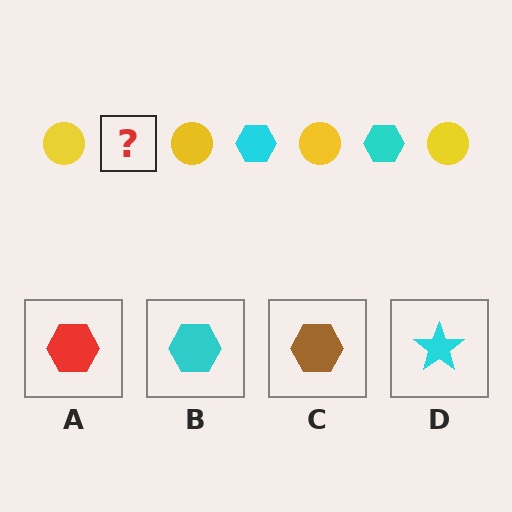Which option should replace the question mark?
Option B.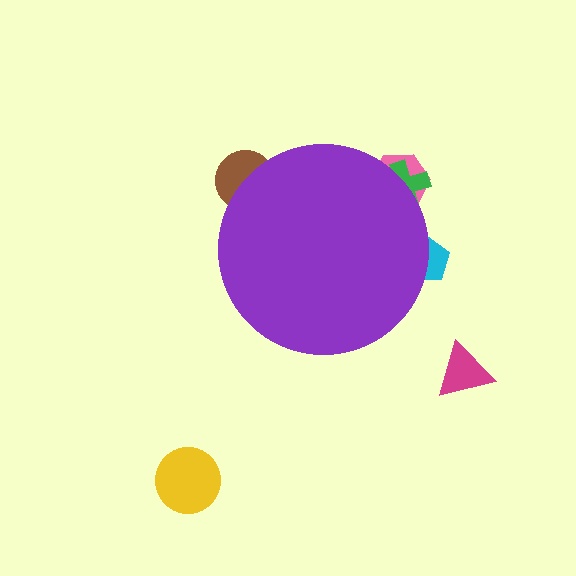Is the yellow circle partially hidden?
No, the yellow circle is fully visible.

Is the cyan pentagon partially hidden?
Yes, the cyan pentagon is partially hidden behind the purple circle.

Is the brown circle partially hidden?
Yes, the brown circle is partially hidden behind the purple circle.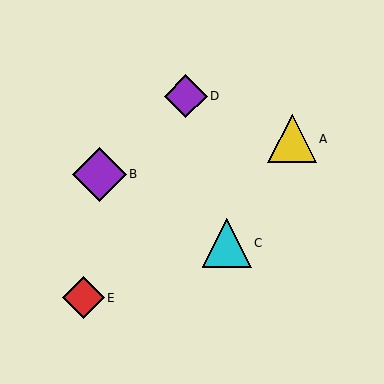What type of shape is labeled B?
Shape B is a purple diamond.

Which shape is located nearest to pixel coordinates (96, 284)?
The red diamond (labeled E) at (83, 298) is nearest to that location.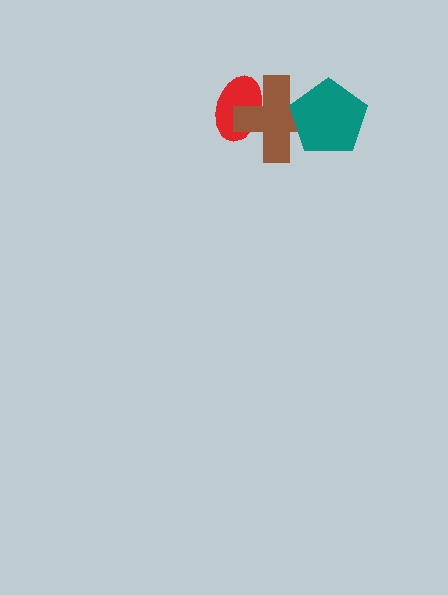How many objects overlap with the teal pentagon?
1 object overlaps with the teal pentagon.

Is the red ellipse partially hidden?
Yes, it is partially covered by another shape.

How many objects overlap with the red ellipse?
1 object overlaps with the red ellipse.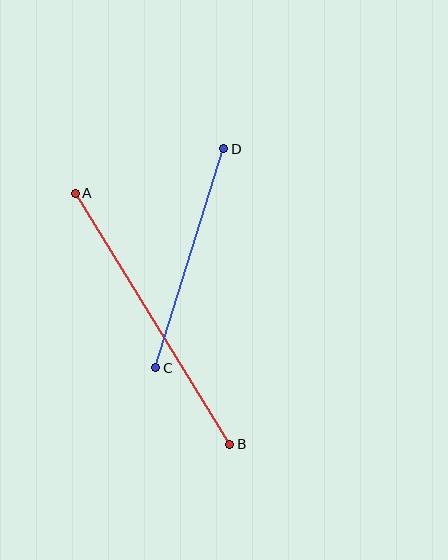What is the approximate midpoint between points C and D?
The midpoint is at approximately (190, 258) pixels.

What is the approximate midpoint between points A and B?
The midpoint is at approximately (152, 319) pixels.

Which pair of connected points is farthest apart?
Points A and B are farthest apart.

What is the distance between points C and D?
The distance is approximately 229 pixels.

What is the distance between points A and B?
The distance is approximately 295 pixels.